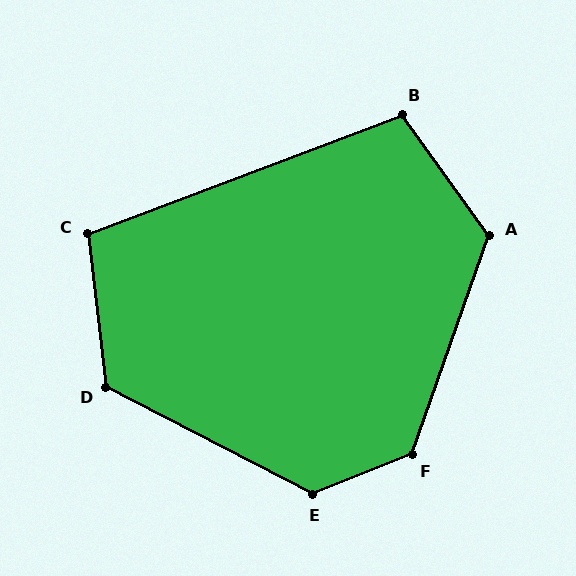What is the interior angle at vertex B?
Approximately 105 degrees (obtuse).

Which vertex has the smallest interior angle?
C, at approximately 104 degrees.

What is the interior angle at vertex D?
Approximately 124 degrees (obtuse).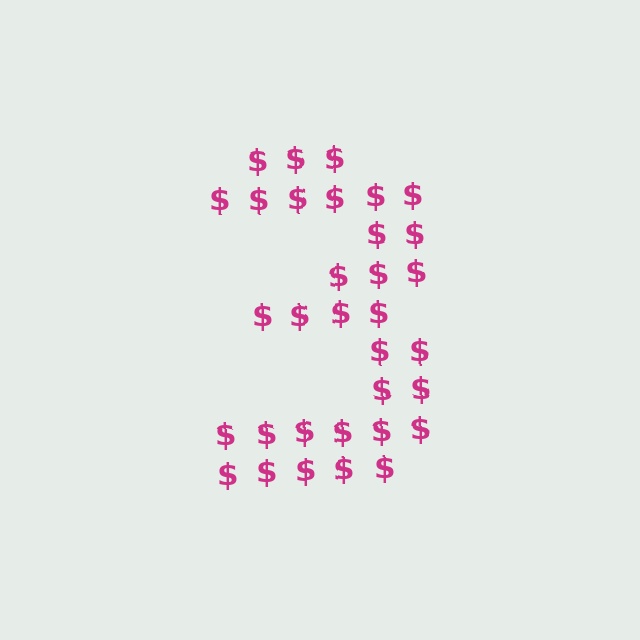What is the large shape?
The large shape is the digit 3.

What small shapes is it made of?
It is made of small dollar signs.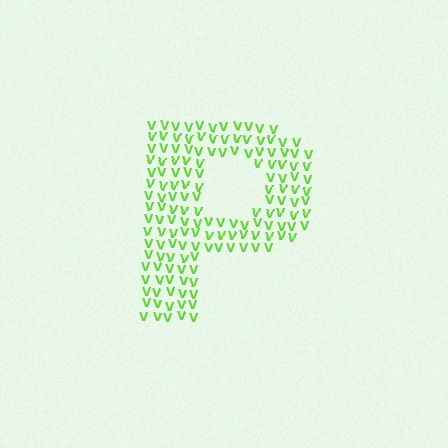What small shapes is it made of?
It is made of small letter V's.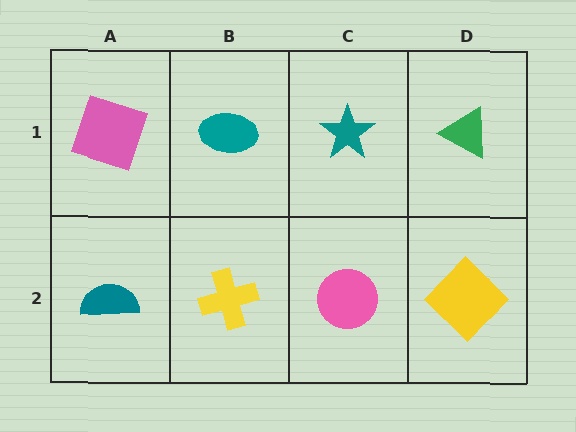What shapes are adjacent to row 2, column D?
A green triangle (row 1, column D), a pink circle (row 2, column C).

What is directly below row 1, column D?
A yellow diamond.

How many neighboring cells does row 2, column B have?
3.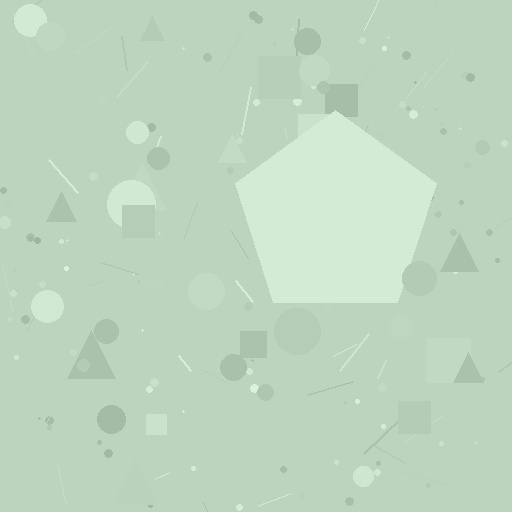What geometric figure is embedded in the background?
A pentagon is embedded in the background.